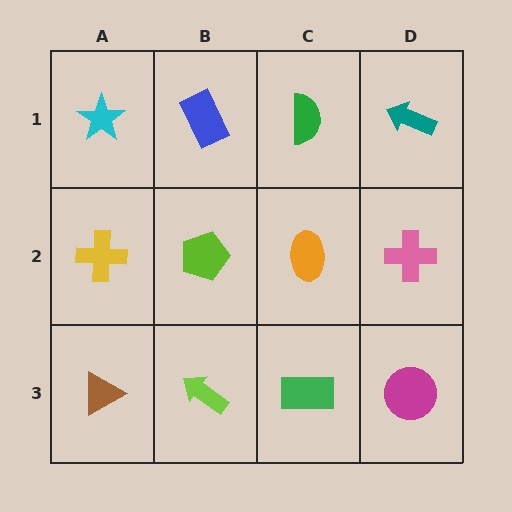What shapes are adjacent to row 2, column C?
A green semicircle (row 1, column C), a green rectangle (row 3, column C), a lime pentagon (row 2, column B), a pink cross (row 2, column D).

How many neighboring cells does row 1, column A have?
2.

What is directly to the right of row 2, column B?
An orange ellipse.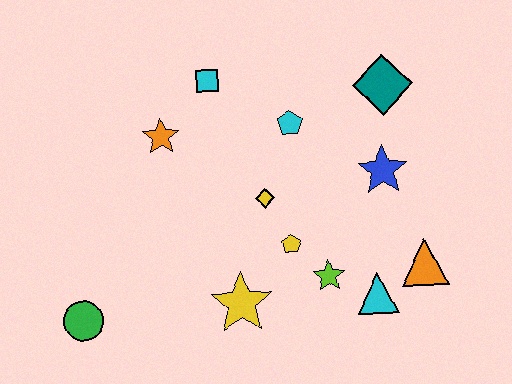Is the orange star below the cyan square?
Yes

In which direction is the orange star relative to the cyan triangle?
The orange star is to the left of the cyan triangle.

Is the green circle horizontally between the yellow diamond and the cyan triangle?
No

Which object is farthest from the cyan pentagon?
The green circle is farthest from the cyan pentagon.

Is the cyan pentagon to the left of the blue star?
Yes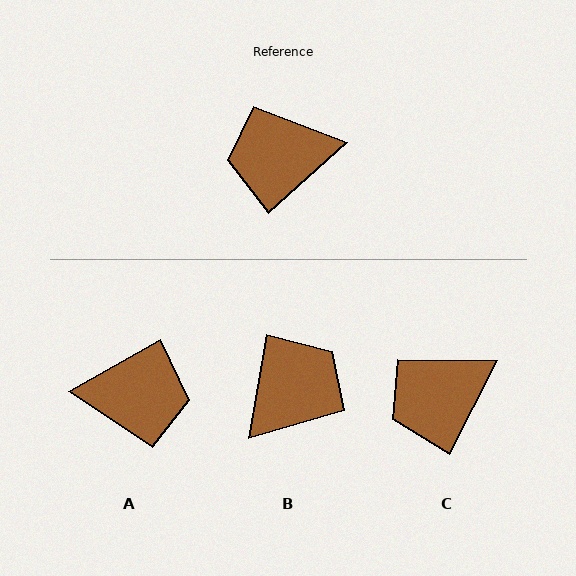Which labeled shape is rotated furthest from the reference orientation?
A, about 167 degrees away.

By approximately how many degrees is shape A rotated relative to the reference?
Approximately 167 degrees counter-clockwise.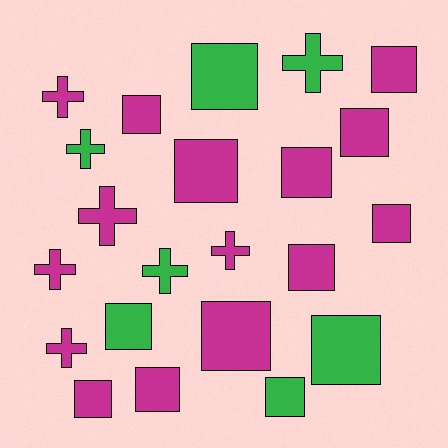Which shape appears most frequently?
Square, with 14 objects.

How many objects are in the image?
There are 22 objects.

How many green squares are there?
There are 4 green squares.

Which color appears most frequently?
Magenta, with 15 objects.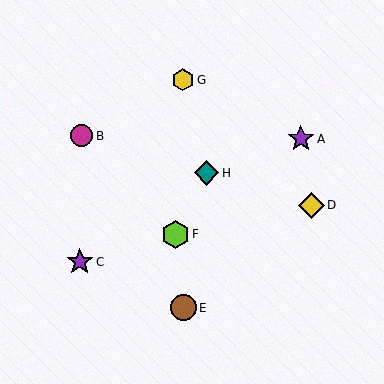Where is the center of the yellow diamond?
The center of the yellow diamond is at (311, 206).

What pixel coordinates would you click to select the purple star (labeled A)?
Click at (301, 139) to select the purple star A.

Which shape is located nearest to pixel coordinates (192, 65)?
The yellow hexagon (labeled G) at (183, 80) is nearest to that location.